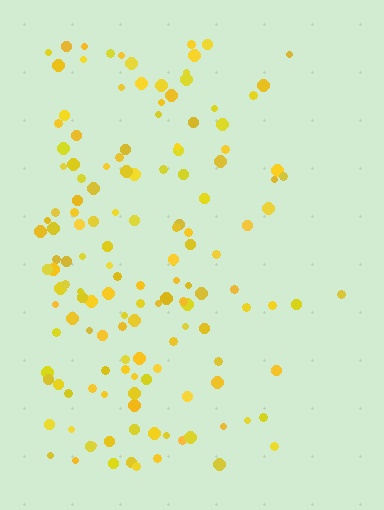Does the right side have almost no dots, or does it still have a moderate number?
Still a moderate number, just noticeably fewer than the left.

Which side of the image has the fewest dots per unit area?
The right.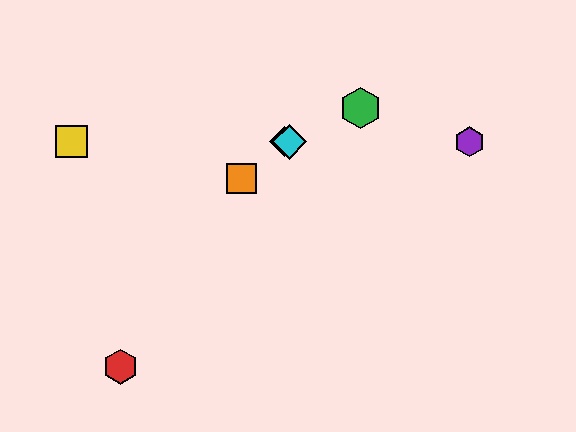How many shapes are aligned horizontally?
4 shapes (the blue diamond, the yellow square, the purple hexagon, the cyan diamond) are aligned horizontally.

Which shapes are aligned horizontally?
The blue diamond, the yellow square, the purple hexagon, the cyan diamond are aligned horizontally.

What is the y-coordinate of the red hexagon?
The red hexagon is at y≈367.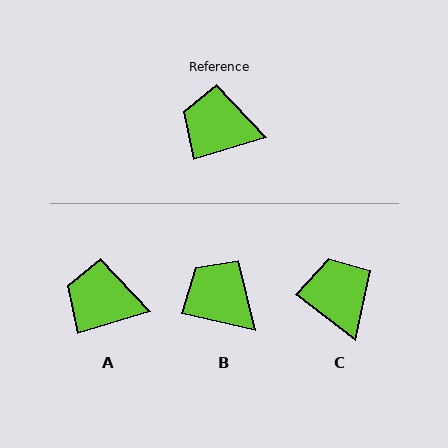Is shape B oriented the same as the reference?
No, it is off by about 29 degrees.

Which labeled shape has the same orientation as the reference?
A.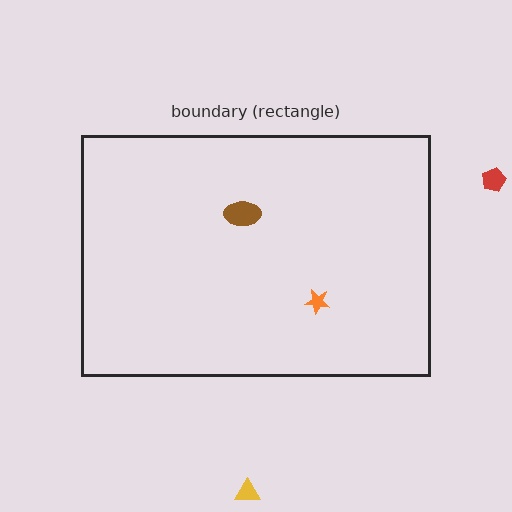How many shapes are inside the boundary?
2 inside, 2 outside.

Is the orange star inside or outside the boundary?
Inside.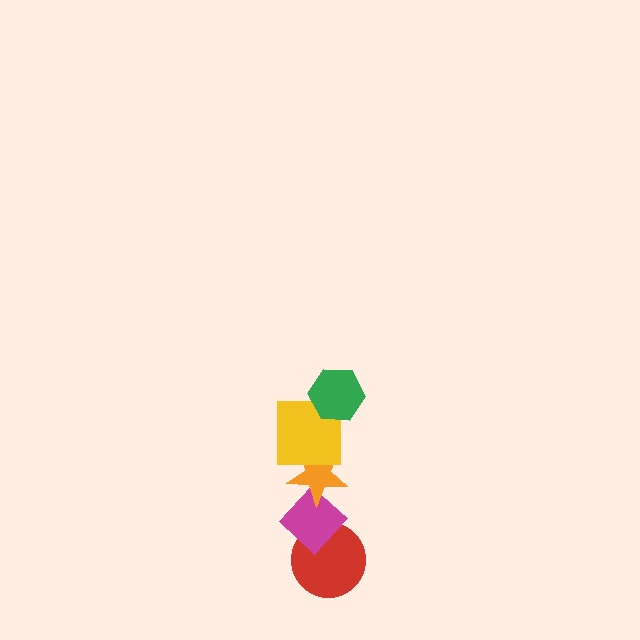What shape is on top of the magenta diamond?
The orange star is on top of the magenta diamond.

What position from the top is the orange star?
The orange star is 3rd from the top.